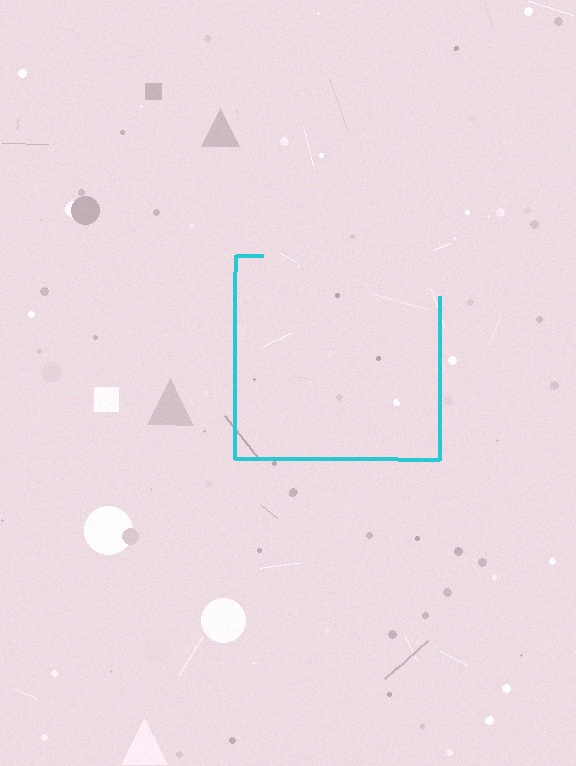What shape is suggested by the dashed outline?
The dashed outline suggests a square.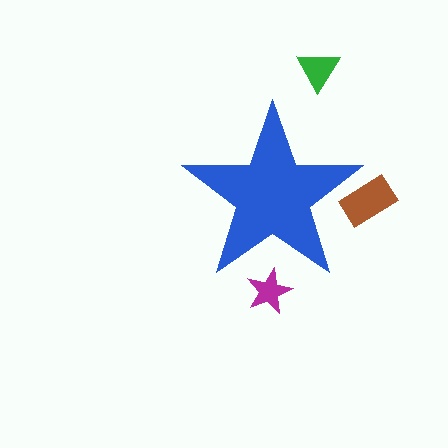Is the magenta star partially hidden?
Yes, the magenta star is partially hidden behind the blue star.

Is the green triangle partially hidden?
No, the green triangle is fully visible.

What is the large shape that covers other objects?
A blue star.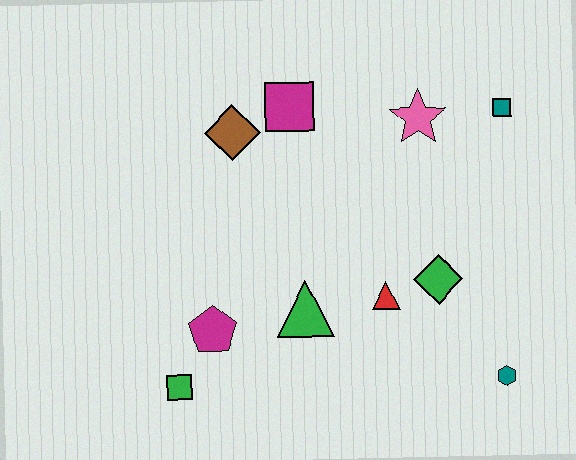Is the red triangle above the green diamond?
No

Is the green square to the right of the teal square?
No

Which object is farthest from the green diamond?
The green square is farthest from the green diamond.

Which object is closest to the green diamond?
The red triangle is closest to the green diamond.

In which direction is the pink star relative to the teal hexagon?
The pink star is above the teal hexagon.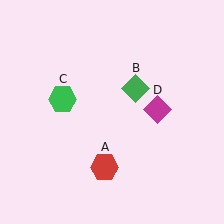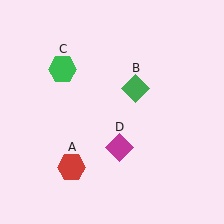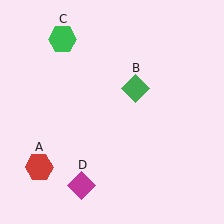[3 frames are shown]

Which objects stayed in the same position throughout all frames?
Green diamond (object B) remained stationary.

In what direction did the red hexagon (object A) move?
The red hexagon (object A) moved left.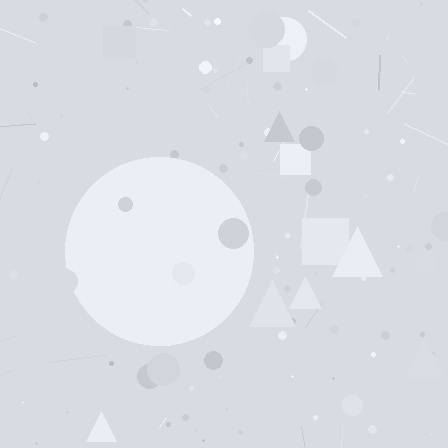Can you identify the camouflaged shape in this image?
The camouflaged shape is a circle.